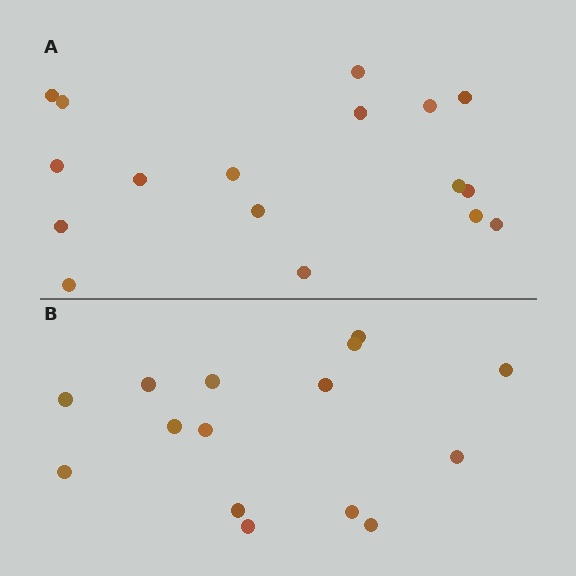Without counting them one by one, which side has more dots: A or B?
Region A (the top region) has more dots.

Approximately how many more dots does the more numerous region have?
Region A has just a few more — roughly 2 or 3 more dots than region B.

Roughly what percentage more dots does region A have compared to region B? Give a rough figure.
About 15% more.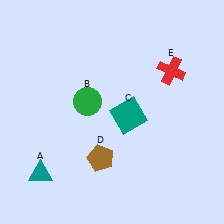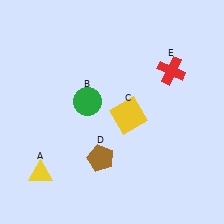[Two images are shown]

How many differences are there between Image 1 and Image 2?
There are 2 differences between the two images.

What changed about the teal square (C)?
In Image 1, C is teal. In Image 2, it changed to yellow.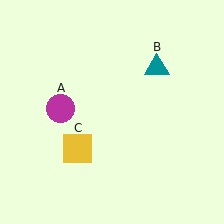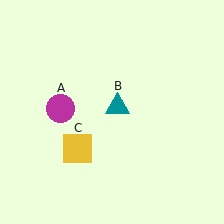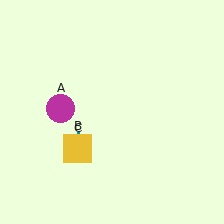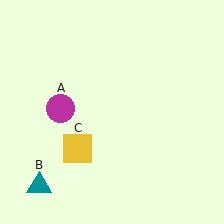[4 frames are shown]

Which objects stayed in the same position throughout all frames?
Magenta circle (object A) and yellow square (object C) remained stationary.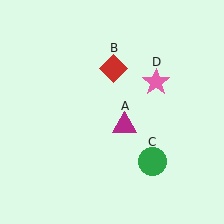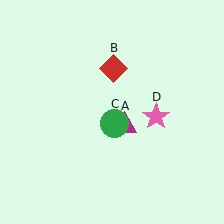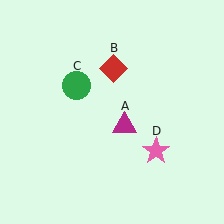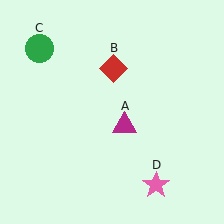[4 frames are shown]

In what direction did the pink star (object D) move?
The pink star (object D) moved down.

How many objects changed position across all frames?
2 objects changed position: green circle (object C), pink star (object D).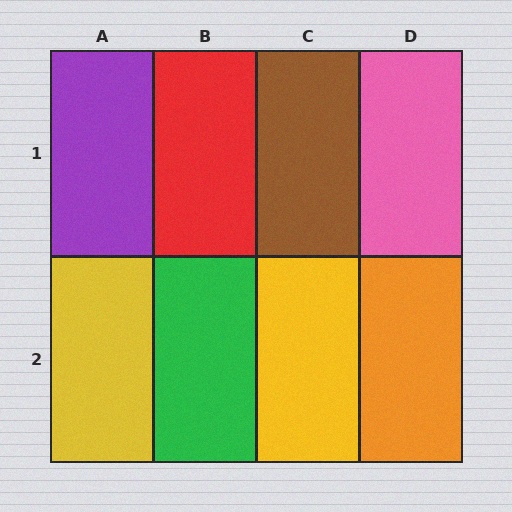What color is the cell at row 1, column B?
Red.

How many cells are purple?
1 cell is purple.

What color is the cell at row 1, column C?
Brown.